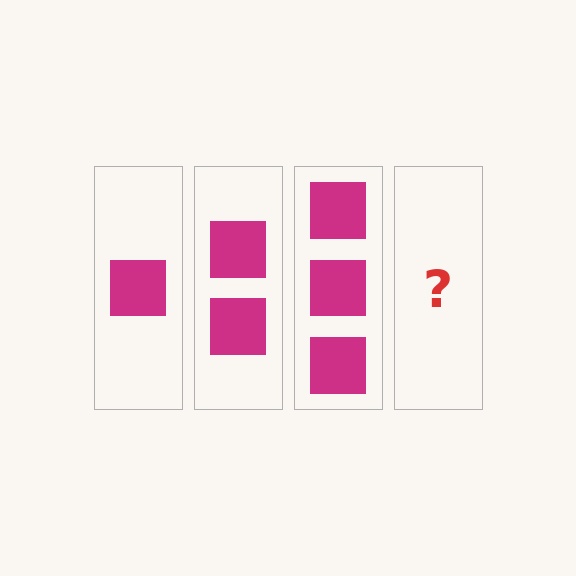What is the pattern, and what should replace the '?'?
The pattern is that each step adds one more square. The '?' should be 4 squares.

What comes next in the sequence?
The next element should be 4 squares.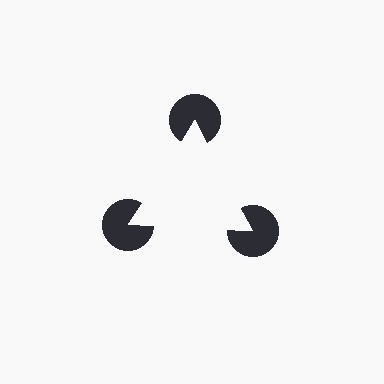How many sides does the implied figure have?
3 sides.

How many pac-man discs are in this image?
There are 3 — one at each vertex of the illusory triangle.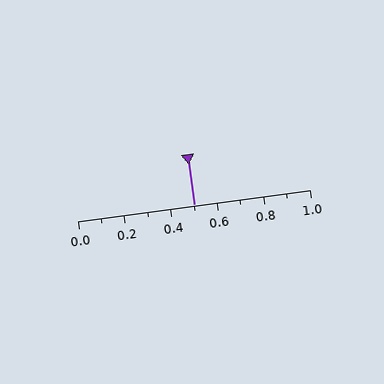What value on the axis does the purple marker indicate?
The marker indicates approximately 0.5.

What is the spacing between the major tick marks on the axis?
The major ticks are spaced 0.2 apart.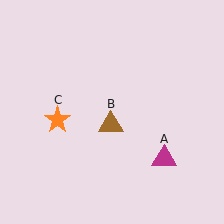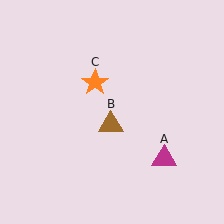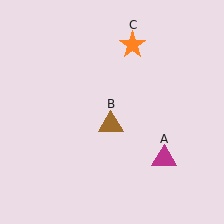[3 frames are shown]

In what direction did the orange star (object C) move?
The orange star (object C) moved up and to the right.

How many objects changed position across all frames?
1 object changed position: orange star (object C).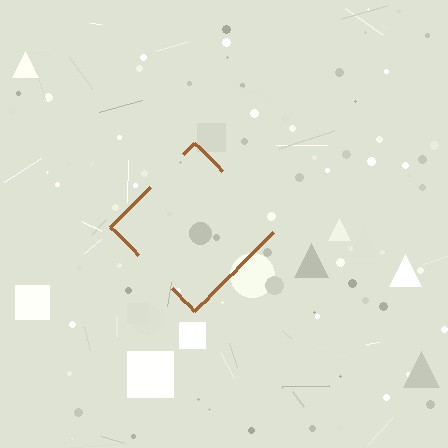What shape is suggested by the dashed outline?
The dashed outline suggests a diamond.